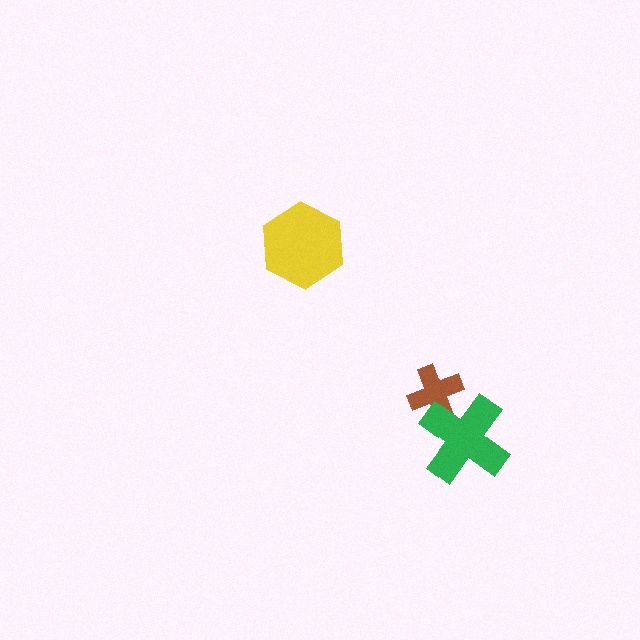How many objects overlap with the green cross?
1 object overlaps with the green cross.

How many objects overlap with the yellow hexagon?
0 objects overlap with the yellow hexagon.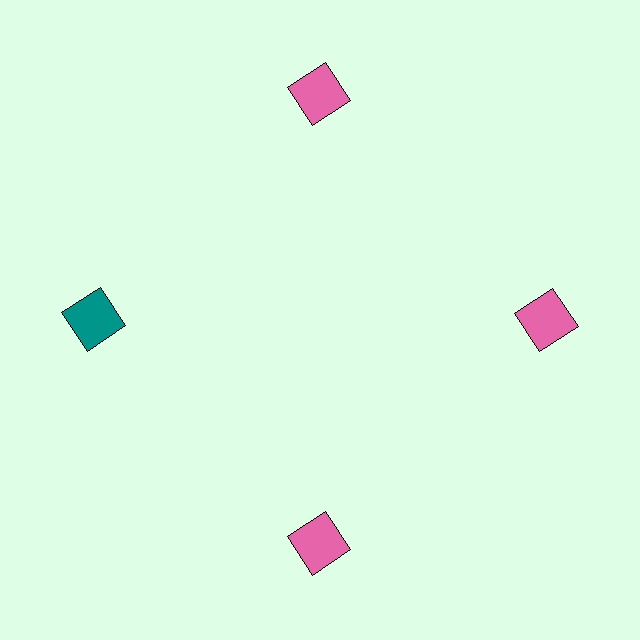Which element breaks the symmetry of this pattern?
The teal square at roughly the 9 o'clock position breaks the symmetry. All other shapes are pink squares.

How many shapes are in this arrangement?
There are 4 shapes arranged in a ring pattern.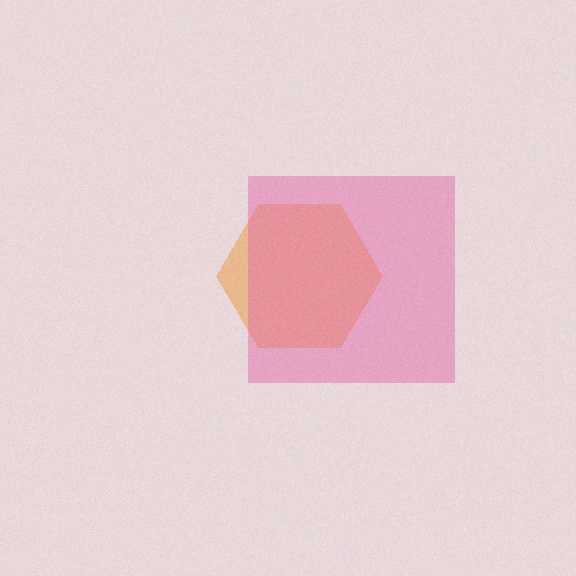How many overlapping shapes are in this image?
There are 2 overlapping shapes in the image.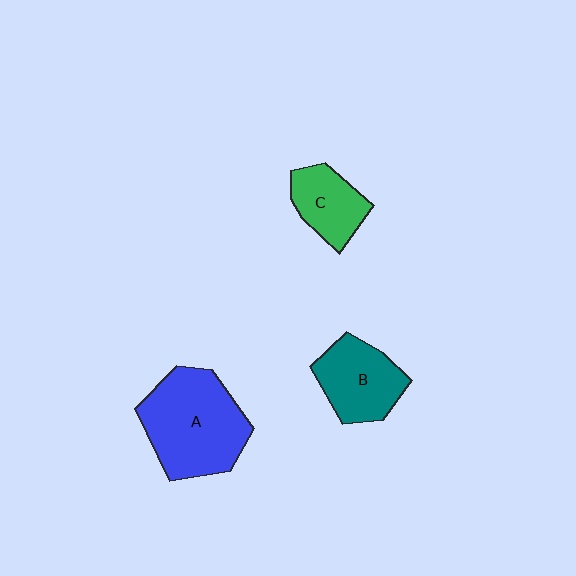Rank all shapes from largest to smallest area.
From largest to smallest: A (blue), B (teal), C (green).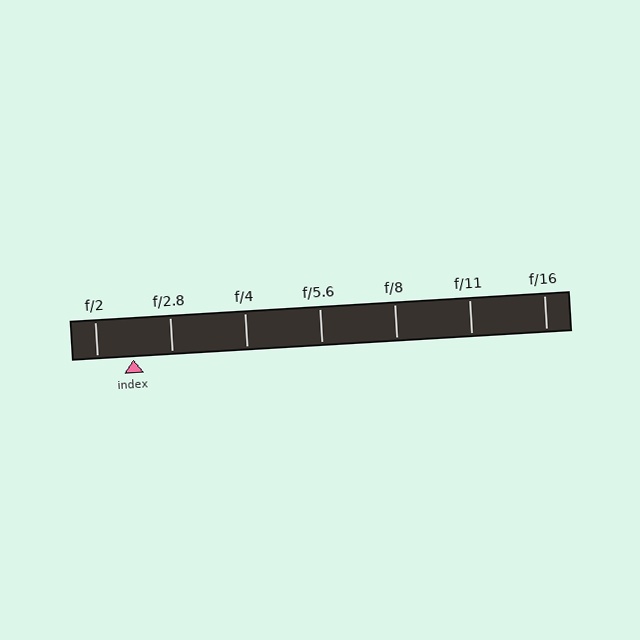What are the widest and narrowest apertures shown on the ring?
The widest aperture shown is f/2 and the narrowest is f/16.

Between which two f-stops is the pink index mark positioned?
The index mark is between f/2 and f/2.8.